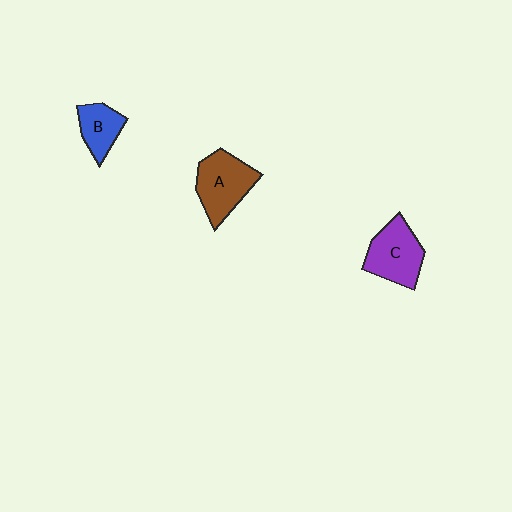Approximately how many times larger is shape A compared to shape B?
Approximately 1.6 times.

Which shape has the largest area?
Shape A (brown).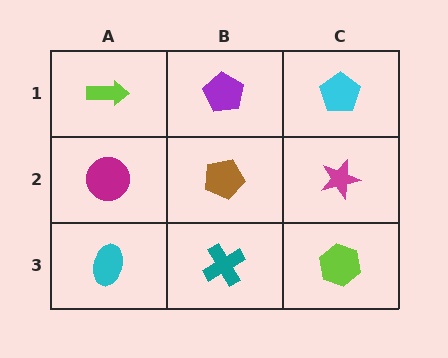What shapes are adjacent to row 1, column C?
A magenta star (row 2, column C), a purple pentagon (row 1, column B).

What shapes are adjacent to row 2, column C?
A cyan pentagon (row 1, column C), a lime hexagon (row 3, column C), a brown pentagon (row 2, column B).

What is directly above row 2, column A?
A lime arrow.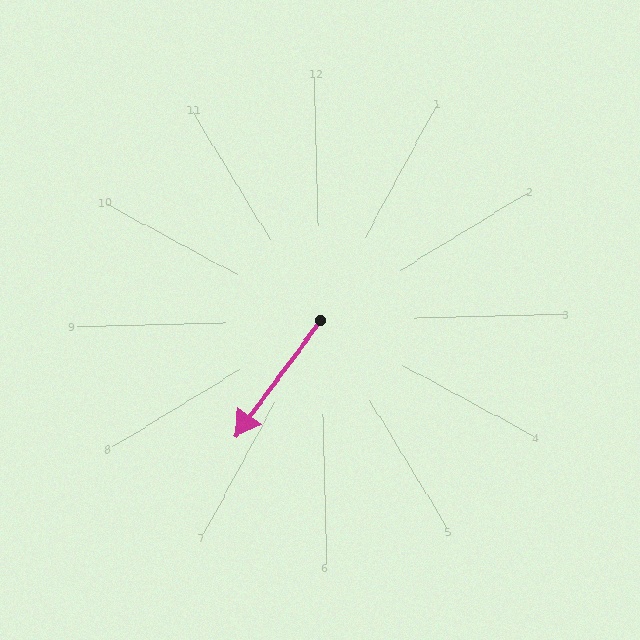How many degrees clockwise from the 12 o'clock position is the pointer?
Approximately 218 degrees.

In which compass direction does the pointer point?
Southwest.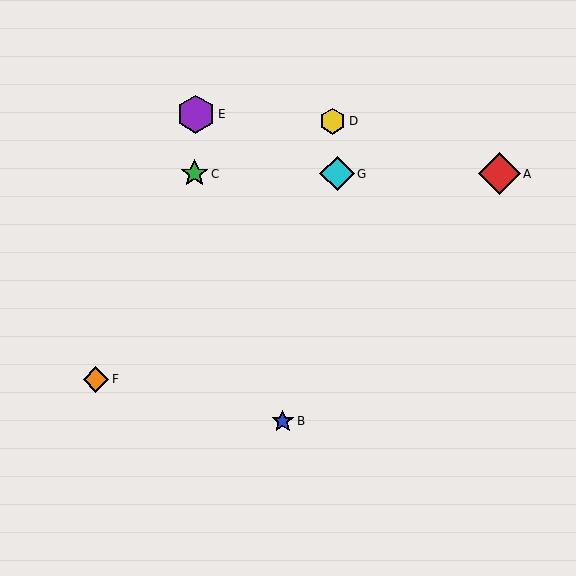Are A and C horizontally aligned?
Yes, both are at y≈174.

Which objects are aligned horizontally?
Objects A, C, G are aligned horizontally.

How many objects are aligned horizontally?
3 objects (A, C, G) are aligned horizontally.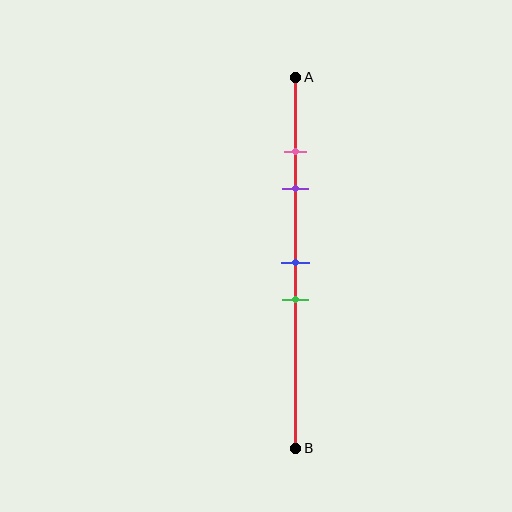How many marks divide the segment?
There are 4 marks dividing the segment.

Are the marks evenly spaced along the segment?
No, the marks are not evenly spaced.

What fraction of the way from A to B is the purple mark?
The purple mark is approximately 30% (0.3) of the way from A to B.